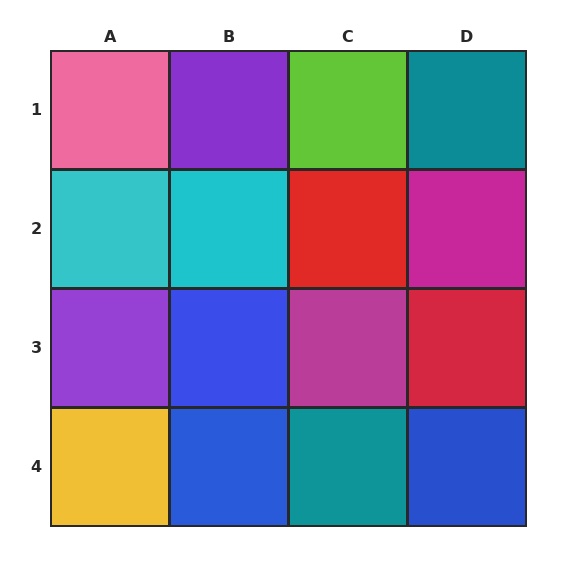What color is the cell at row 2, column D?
Magenta.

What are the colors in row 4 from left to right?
Yellow, blue, teal, blue.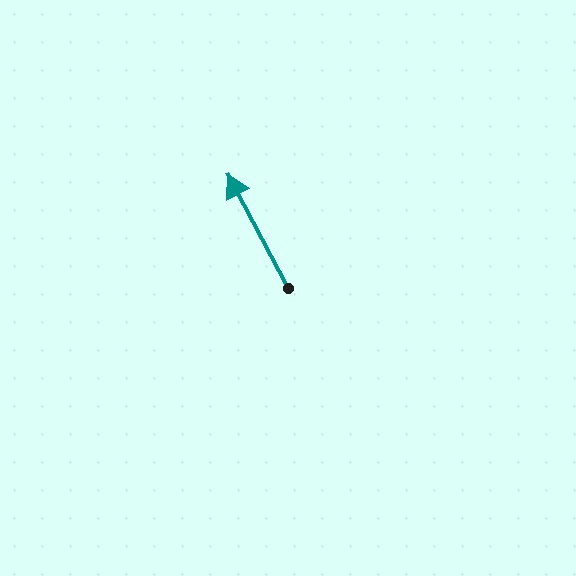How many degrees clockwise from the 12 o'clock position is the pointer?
Approximately 332 degrees.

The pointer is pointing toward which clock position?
Roughly 11 o'clock.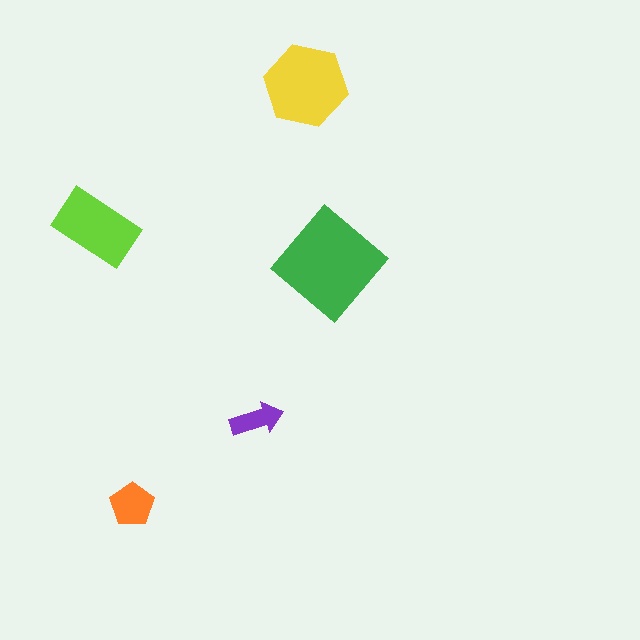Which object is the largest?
The green diamond.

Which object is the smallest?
The purple arrow.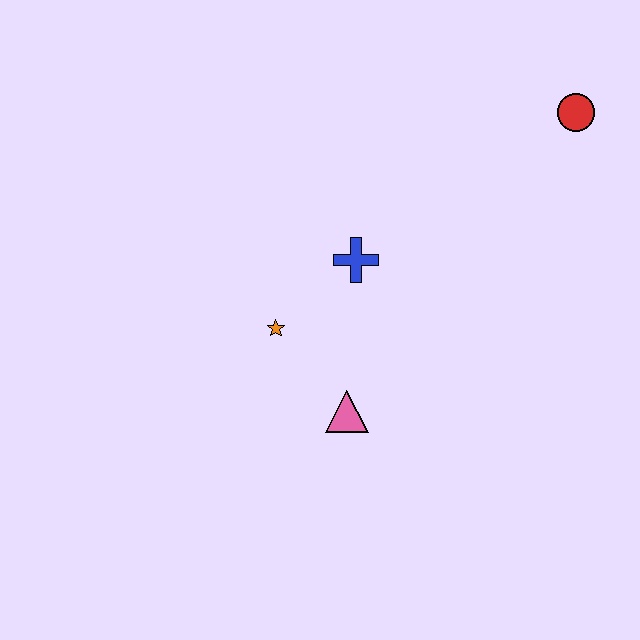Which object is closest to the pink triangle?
The orange star is closest to the pink triangle.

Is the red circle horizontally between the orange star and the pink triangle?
No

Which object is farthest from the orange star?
The red circle is farthest from the orange star.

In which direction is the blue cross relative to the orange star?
The blue cross is to the right of the orange star.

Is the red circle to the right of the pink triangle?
Yes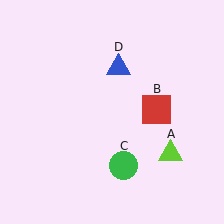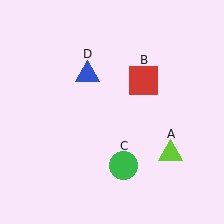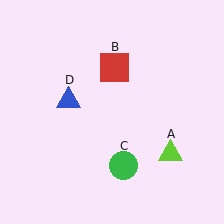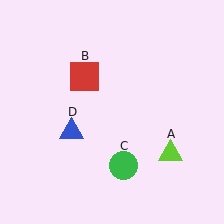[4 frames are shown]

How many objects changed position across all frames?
2 objects changed position: red square (object B), blue triangle (object D).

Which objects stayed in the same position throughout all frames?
Lime triangle (object A) and green circle (object C) remained stationary.